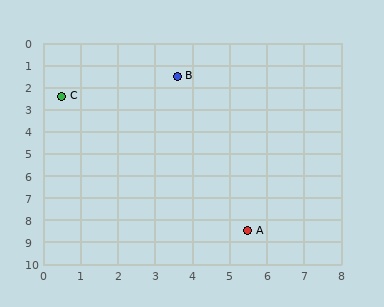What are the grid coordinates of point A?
Point A is at approximately (5.5, 8.5).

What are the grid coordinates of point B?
Point B is at approximately (3.6, 1.5).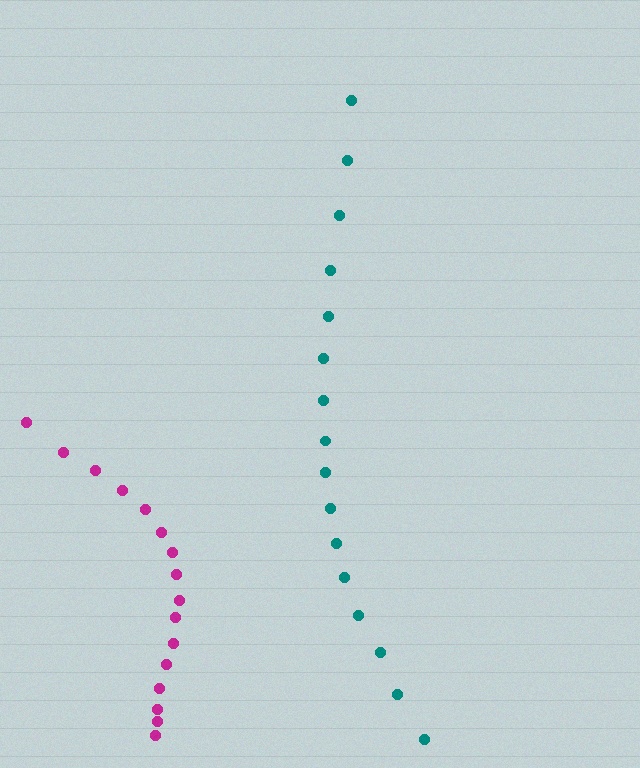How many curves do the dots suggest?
There are 2 distinct paths.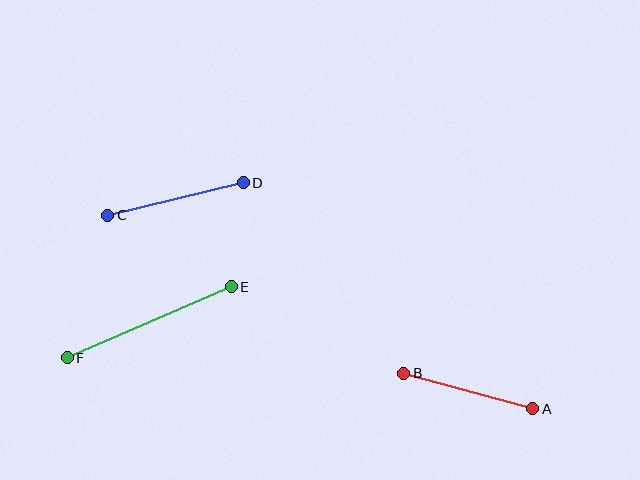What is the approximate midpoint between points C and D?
The midpoint is at approximately (175, 199) pixels.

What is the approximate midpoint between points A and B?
The midpoint is at approximately (468, 391) pixels.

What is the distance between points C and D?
The distance is approximately 139 pixels.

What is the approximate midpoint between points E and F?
The midpoint is at approximately (149, 322) pixels.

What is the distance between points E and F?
The distance is approximately 179 pixels.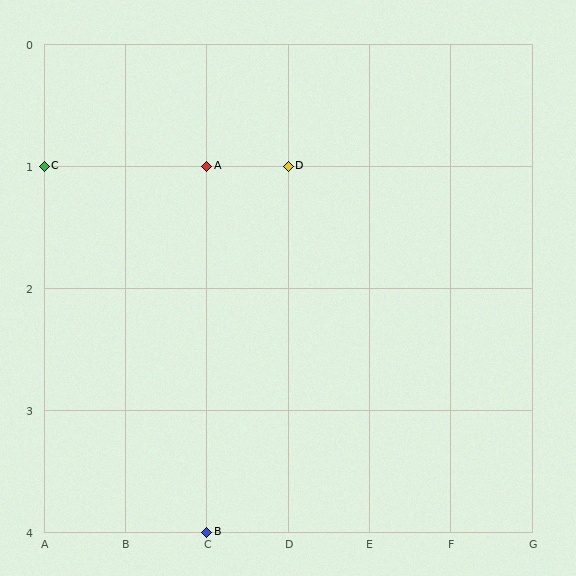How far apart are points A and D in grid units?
Points A and D are 1 column apart.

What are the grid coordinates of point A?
Point A is at grid coordinates (C, 1).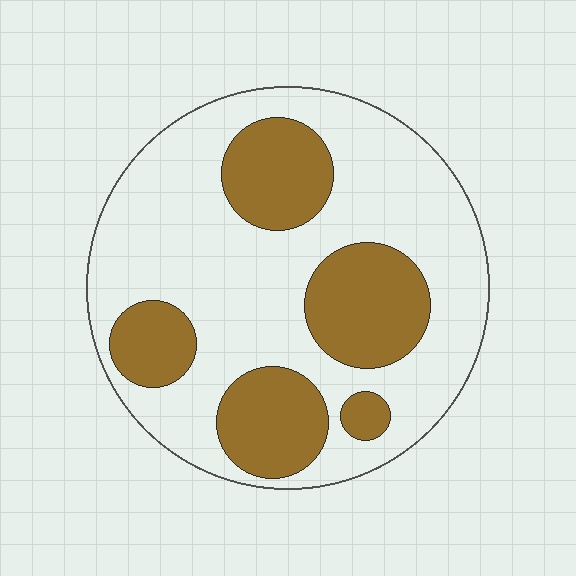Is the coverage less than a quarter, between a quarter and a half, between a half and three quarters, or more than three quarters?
Between a quarter and a half.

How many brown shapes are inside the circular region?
5.